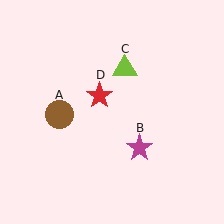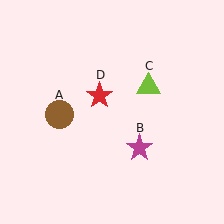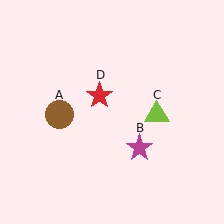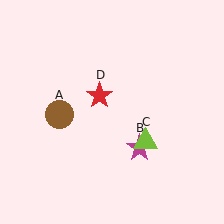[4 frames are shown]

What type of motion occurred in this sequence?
The lime triangle (object C) rotated clockwise around the center of the scene.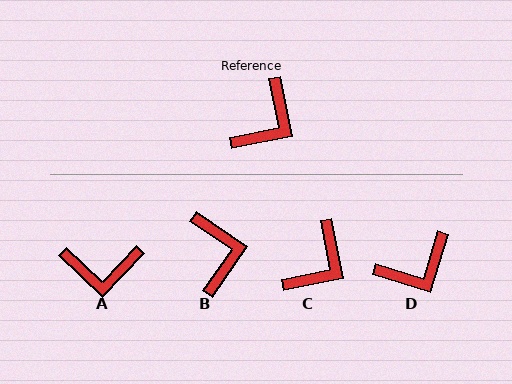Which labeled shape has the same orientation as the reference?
C.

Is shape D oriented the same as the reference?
No, it is off by about 28 degrees.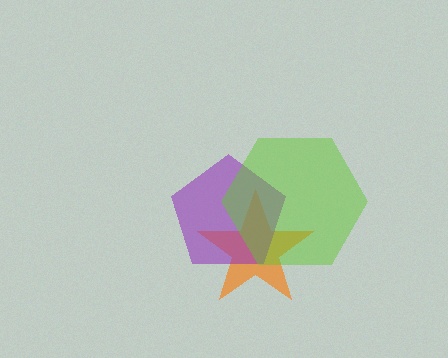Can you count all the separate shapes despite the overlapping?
Yes, there are 3 separate shapes.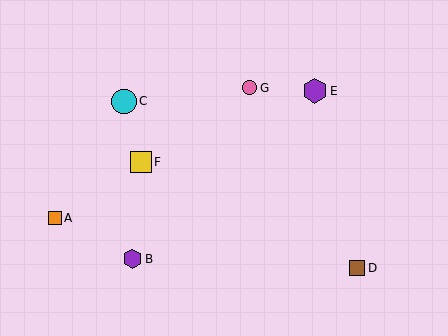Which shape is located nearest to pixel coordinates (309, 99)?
The purple hexagon (labeled E) at (315, 91) is nearest to that location.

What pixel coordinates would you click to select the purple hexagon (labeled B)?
Click at (132, 259) to select the purple hexagon B.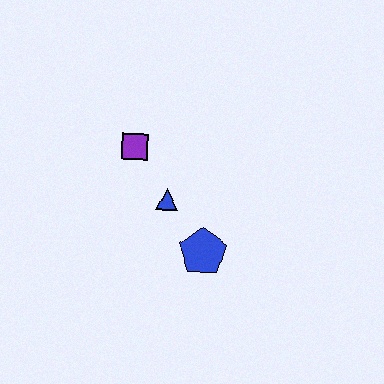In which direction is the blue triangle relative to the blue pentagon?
The blue triangle is above the blue pentagon.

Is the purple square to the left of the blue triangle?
Yes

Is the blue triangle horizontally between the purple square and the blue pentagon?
Yes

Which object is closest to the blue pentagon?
The blue triangle is closest to the blue pentagon.